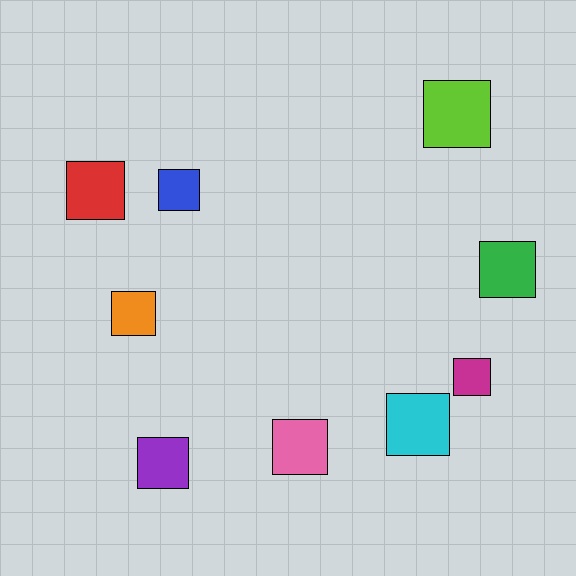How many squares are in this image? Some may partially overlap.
There are 9 squares.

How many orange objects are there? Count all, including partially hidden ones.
There is 1 orange object.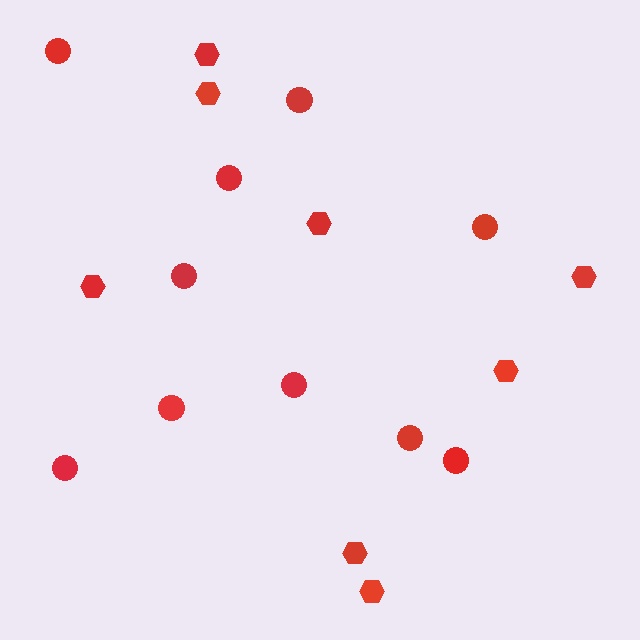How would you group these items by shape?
There are 2 groups: one group of circles (10) and one group of hexagons (8).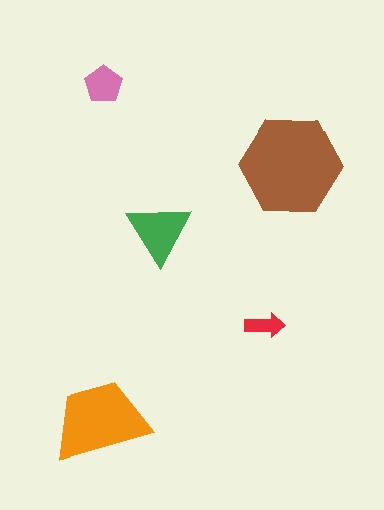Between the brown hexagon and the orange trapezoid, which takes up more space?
The brown hexagon.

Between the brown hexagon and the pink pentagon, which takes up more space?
The brown hexagon.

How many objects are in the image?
There are 5 objects in the image.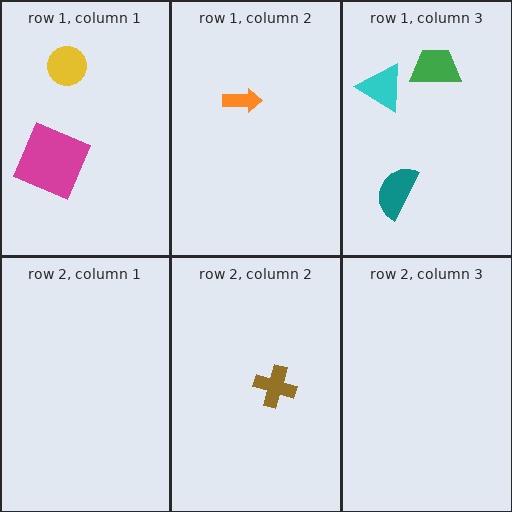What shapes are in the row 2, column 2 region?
The brown cross.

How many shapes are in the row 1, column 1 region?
2.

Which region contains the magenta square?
The row 1, column 1 region.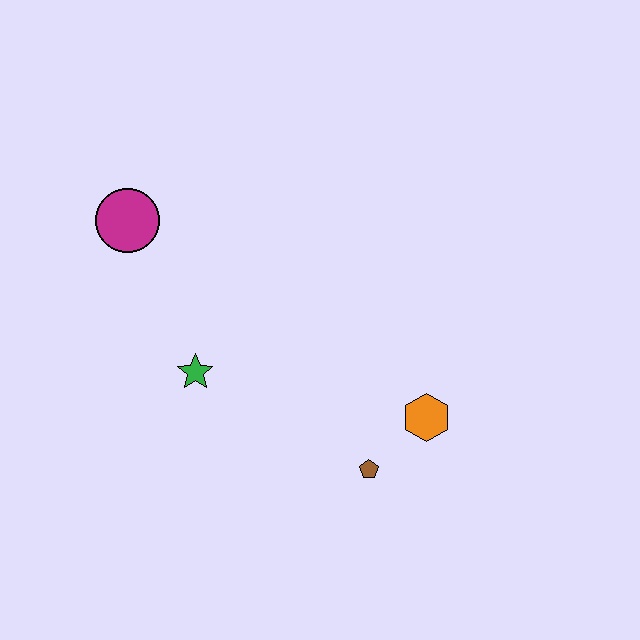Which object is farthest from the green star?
The orange hexagon is farthest from the green star.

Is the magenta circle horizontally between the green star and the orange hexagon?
No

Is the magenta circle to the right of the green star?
No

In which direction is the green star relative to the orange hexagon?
The green star is to the left of the orange hexagon.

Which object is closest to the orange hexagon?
The brown pentagon is closest to the orange hexagon.